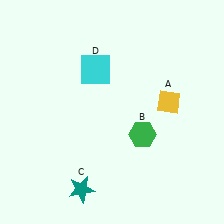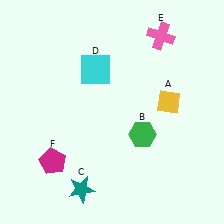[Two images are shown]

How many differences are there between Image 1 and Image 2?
There are 2 differences between the two images.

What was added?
A pink cross (E), a magenta pentagon (F) were added in Image 2.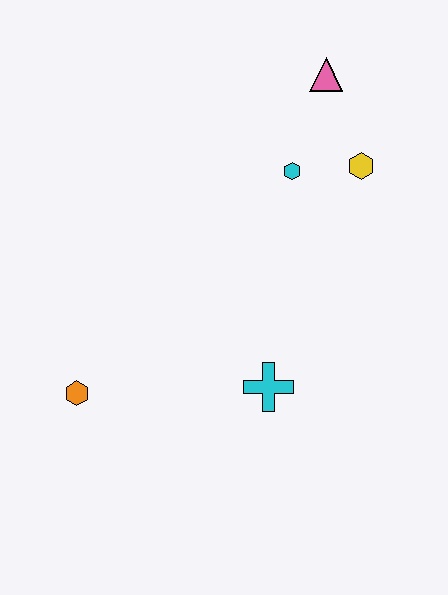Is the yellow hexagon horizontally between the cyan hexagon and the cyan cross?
No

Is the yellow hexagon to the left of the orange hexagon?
No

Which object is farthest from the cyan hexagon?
The orange hexagon is farthest from the cyan hexagon.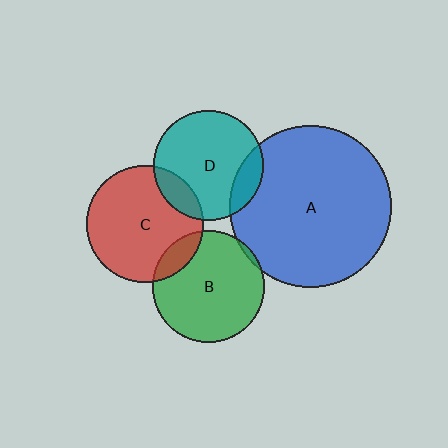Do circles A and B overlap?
Yes.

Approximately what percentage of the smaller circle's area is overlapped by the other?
Approximately 5%.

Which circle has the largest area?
Circle A (blue).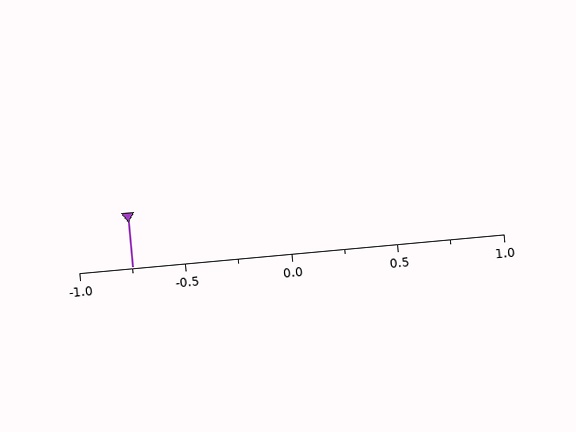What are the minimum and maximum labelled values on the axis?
The axis runs from -1.0 to 1.0.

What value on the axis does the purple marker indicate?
The marker indicates approximately -0.75.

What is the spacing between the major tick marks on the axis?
The major ticks are spaced 0.5 apart.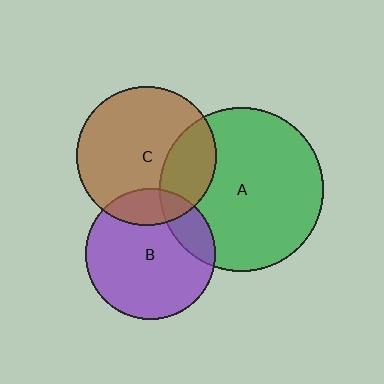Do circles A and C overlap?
Yes.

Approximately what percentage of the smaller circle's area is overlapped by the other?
Approximately 25%.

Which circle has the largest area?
Circle A (green).